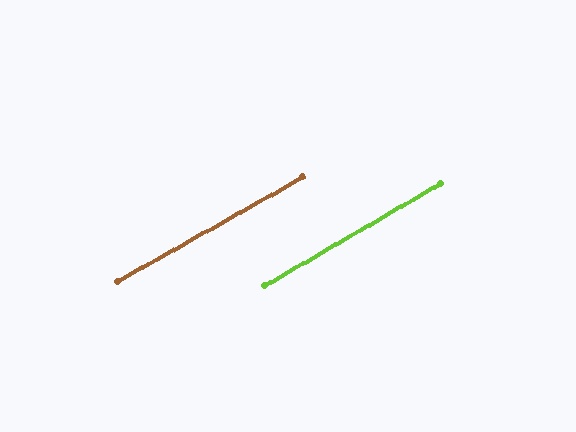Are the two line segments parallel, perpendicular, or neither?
Parallel — their directions differ by only 0.6°.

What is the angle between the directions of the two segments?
Approximately 1 degree.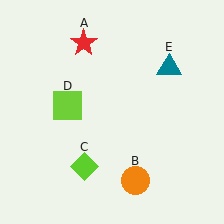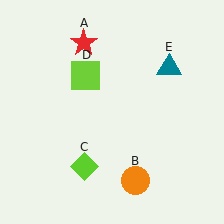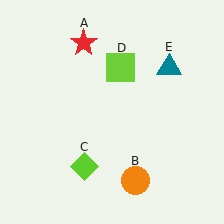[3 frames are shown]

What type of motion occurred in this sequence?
The lime square (object D) rotated clockwise around the center of the scene.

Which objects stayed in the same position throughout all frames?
Red star (object A) and orange circle (object B) and lime diamond (object C) and teal triangle (object E) remained stationary.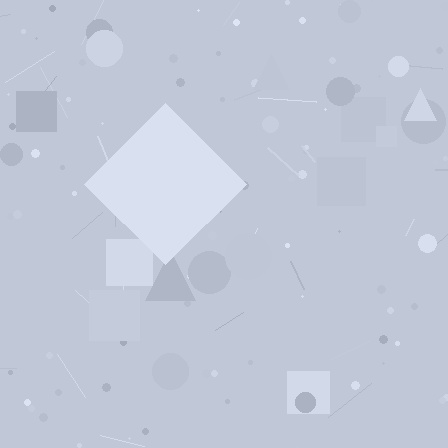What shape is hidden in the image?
A diamond is hidden in the image.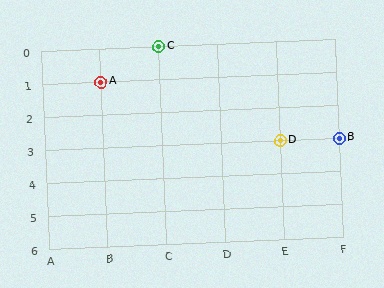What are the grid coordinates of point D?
Point D is at grid coordinates (E, 3).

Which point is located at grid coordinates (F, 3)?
Point B is at (F, 3).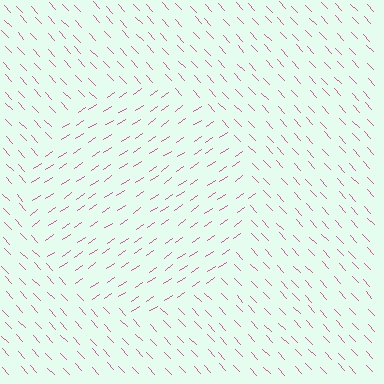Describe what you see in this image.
The image is filled with small pink line segments. A circle region in the image has lines oriented differently from the surrounding lines, creating a visible texture boundary.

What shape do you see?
I see a circle.